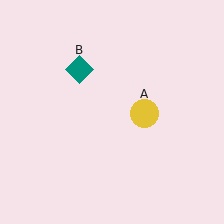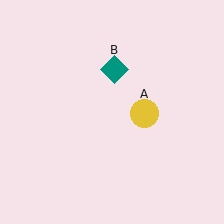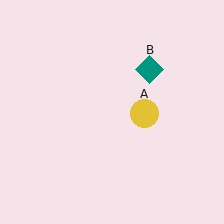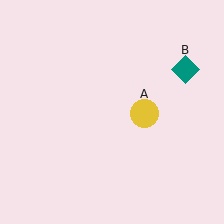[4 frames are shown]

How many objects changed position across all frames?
1 object changed position: teal diamond (object B).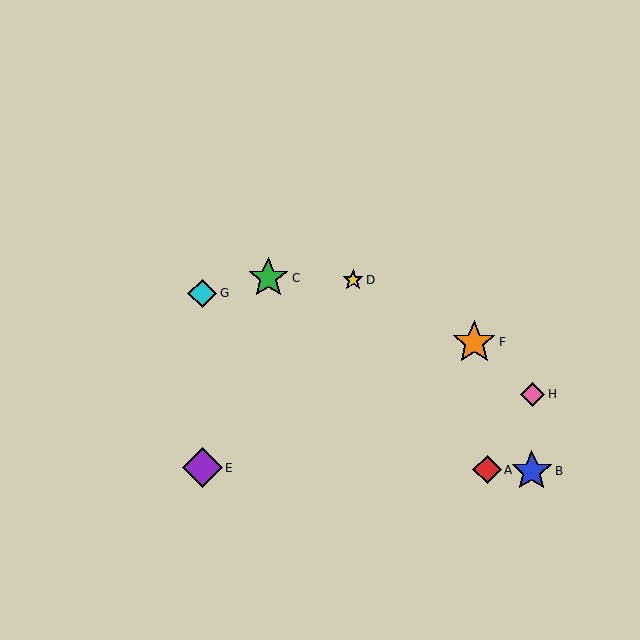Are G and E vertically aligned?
Yes, both are at x≈202.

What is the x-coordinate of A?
Object A is at x≈487.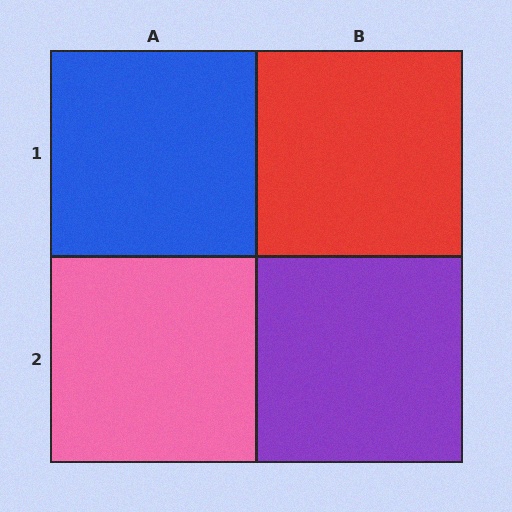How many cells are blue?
1 cell is blue.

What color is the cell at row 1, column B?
Red.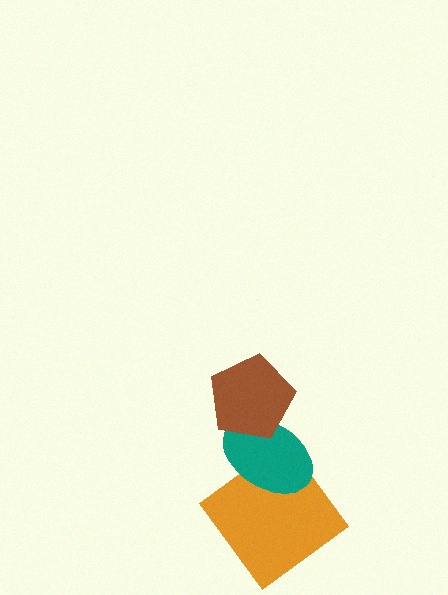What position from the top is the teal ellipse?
The teal ellipse is 2nd from the top.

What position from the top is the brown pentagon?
The brown pentagon is 1st from the top.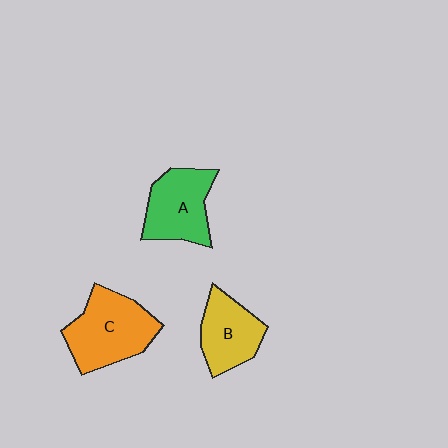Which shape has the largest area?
Shape C (orange).